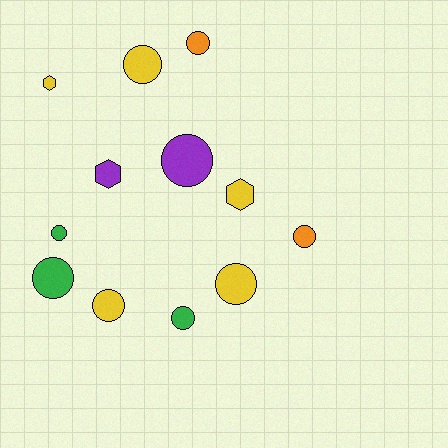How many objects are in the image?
There are 12 objects.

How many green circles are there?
There are 3 green circles.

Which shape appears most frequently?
Circle, with 9 objects.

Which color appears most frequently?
Yellow, with 5 objects.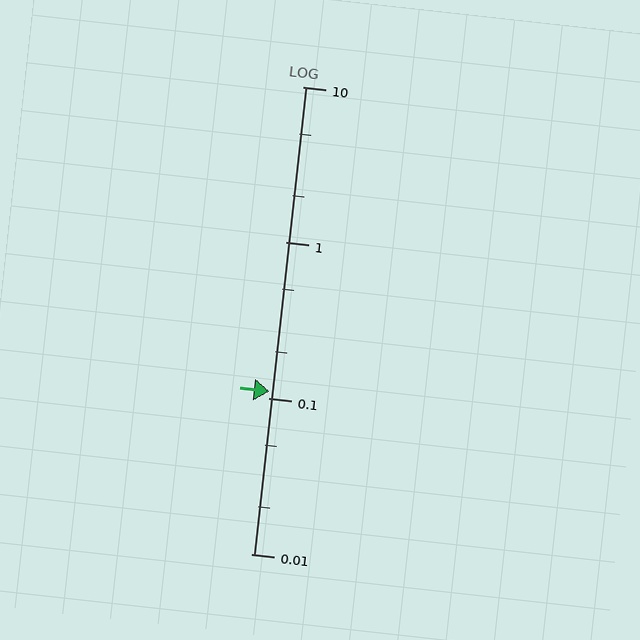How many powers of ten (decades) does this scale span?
The scale spans 3 decades, from 0.01 to 10.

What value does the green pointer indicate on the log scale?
The pointer indicates approximately 0.11.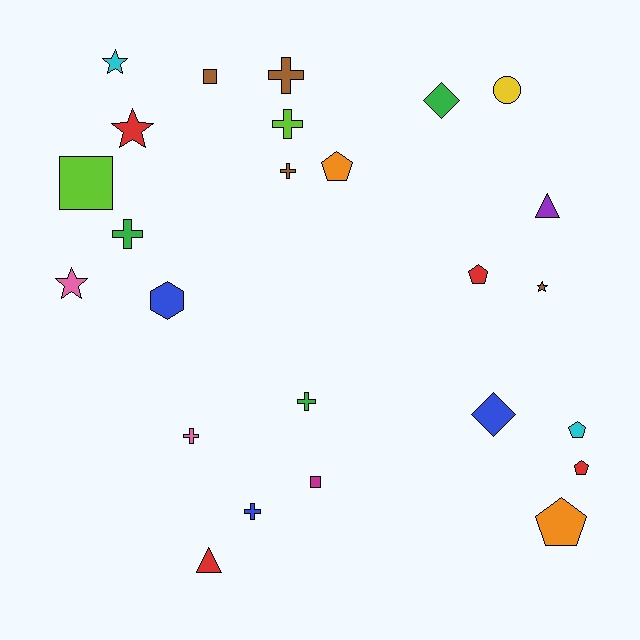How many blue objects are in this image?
There are 3 blue objects.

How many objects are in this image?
There are 25 objects.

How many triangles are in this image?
There are 2 triangles.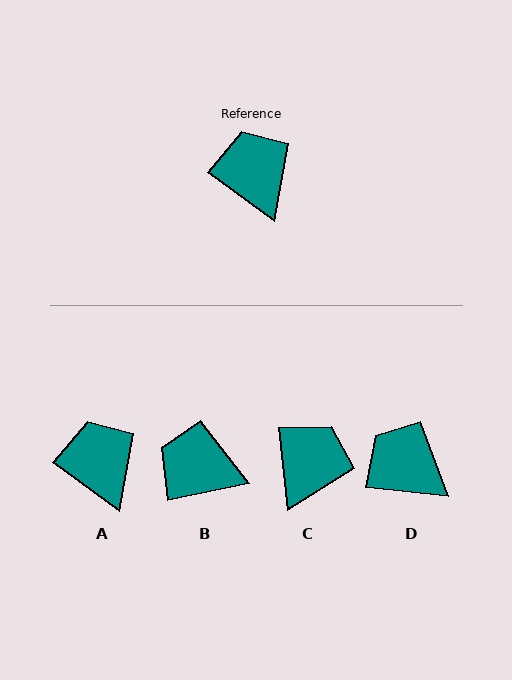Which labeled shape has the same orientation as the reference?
A.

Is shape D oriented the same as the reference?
No, it is off by about 31 degrees.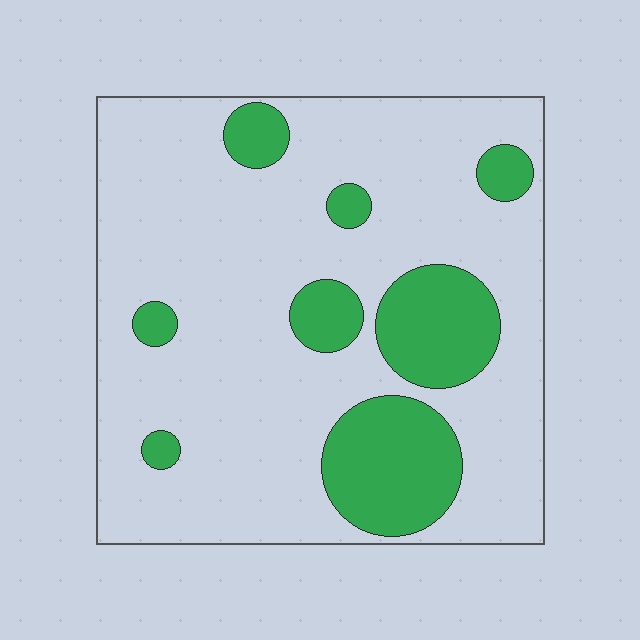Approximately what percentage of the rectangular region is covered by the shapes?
Approximately 20%.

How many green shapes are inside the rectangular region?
8.